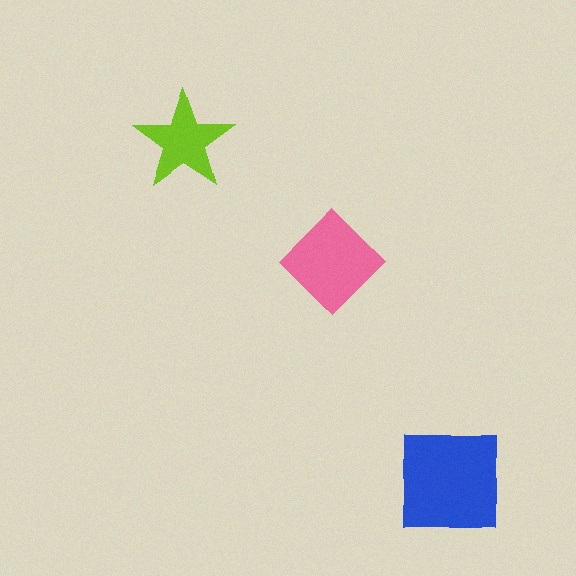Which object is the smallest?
The lime star.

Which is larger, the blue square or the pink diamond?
The blue square.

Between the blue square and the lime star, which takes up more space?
The blue square.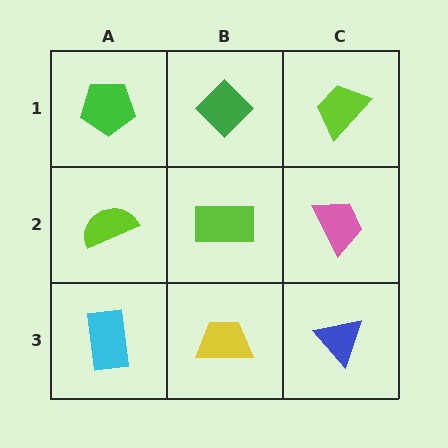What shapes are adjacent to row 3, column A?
A lime semicircle (row 2, column A), a yellow trapezoid (row 3, column B).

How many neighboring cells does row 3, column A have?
2.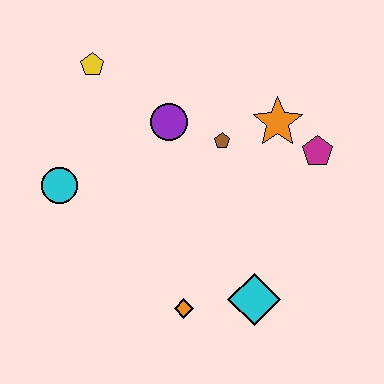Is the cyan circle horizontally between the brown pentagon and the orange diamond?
No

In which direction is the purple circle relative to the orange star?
The purple circle is to the left of the orange star.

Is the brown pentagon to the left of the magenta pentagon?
Yes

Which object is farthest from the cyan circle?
The magenta pentagon is farthest from the cyan circle.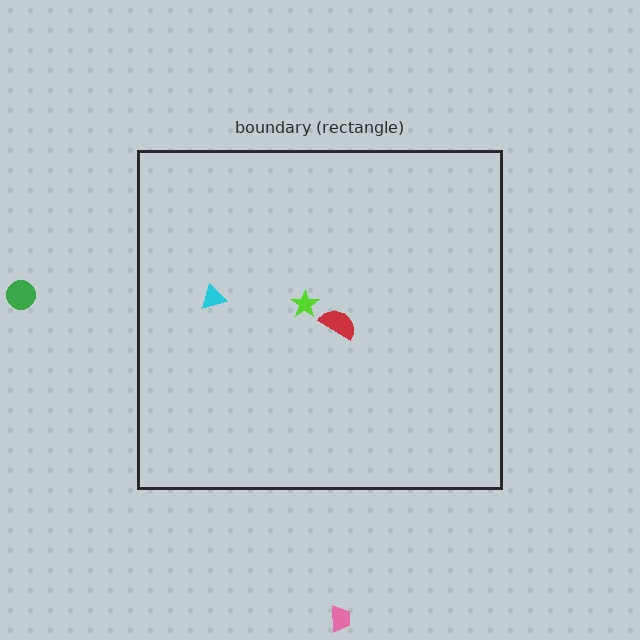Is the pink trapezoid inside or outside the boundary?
Outside.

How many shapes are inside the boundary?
3 inside, 2 outside.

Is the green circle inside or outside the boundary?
Outside.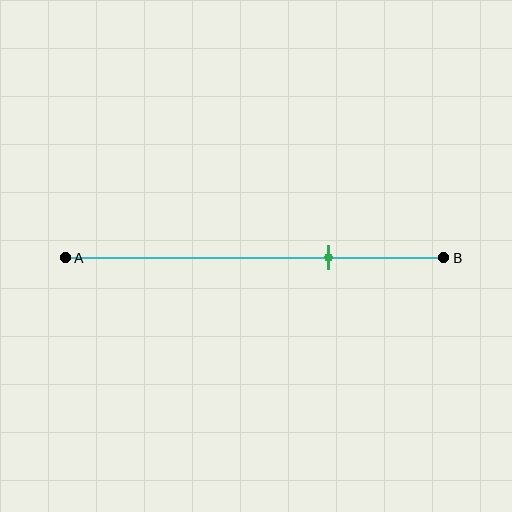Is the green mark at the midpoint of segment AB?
No, the mark is at about 70% from A, not at the 50% midpoint.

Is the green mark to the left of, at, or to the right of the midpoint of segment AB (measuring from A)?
The green mark is to the right of the midpoint of segment AB.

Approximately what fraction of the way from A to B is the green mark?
The green mark is approximately 70% of the way from A to B.